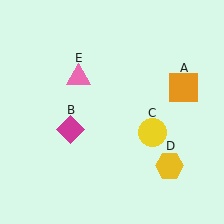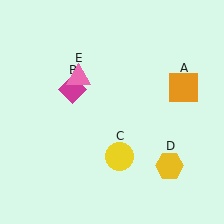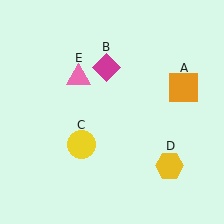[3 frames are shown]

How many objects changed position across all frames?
2 objects changed position: magenta diamond (object B), yellow circle (object C).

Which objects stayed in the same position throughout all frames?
Orange square (object A) and yellow hexagon (object D) and pink triangle (object E) remained stationary.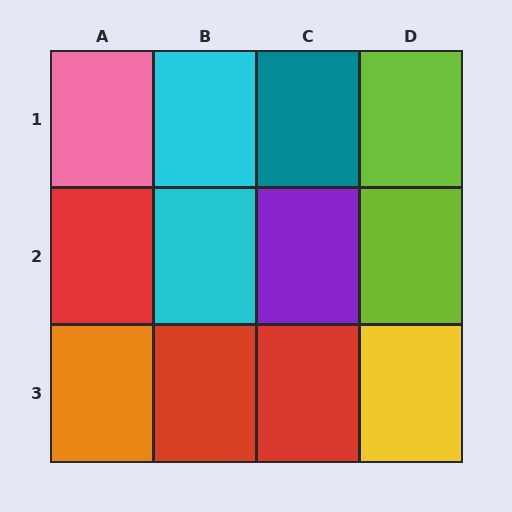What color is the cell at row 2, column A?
Red.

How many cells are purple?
1 cell is purple.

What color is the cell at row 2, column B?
Cyan.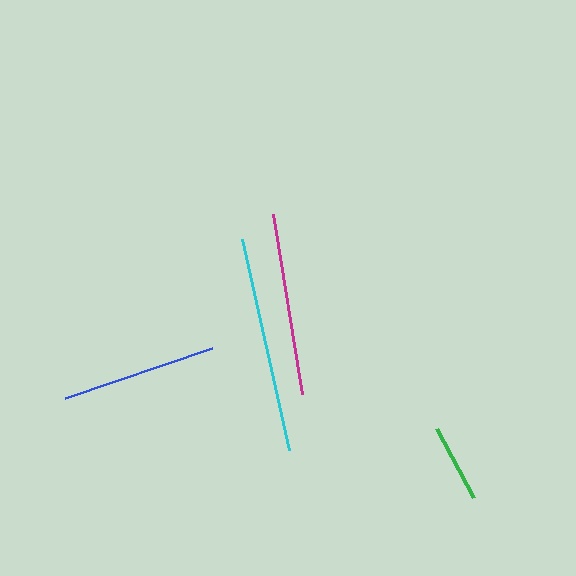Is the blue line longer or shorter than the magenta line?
The magenta line is longer than the blue line.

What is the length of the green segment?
The green segment is approximately 79 pixels long.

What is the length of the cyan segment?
The cyan segment is approximately 217 pixels long.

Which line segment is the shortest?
The green line is the shortest at approximately 79 pixels.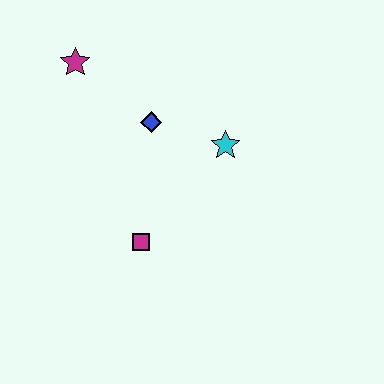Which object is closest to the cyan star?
The blue diamond is closest to the cyan star.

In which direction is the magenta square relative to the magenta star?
The magenta square is below the magenta star.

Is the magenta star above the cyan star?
Yes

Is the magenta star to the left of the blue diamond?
Yes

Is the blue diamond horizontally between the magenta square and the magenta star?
No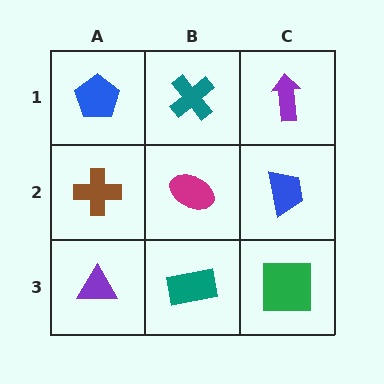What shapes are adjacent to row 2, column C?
A purple arrow (row 1, column C), a green square (row 3, column C), a magenta ellipse (row 2, column B).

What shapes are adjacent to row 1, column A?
A brown cross (row 2, column A), a teal cross (row 1, column B).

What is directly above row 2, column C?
A purple arrow.